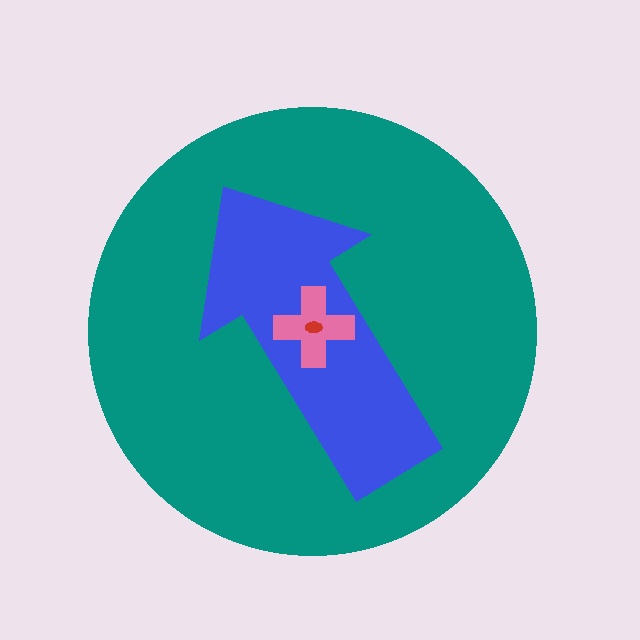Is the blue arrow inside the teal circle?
Yes.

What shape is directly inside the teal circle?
The blue arrow.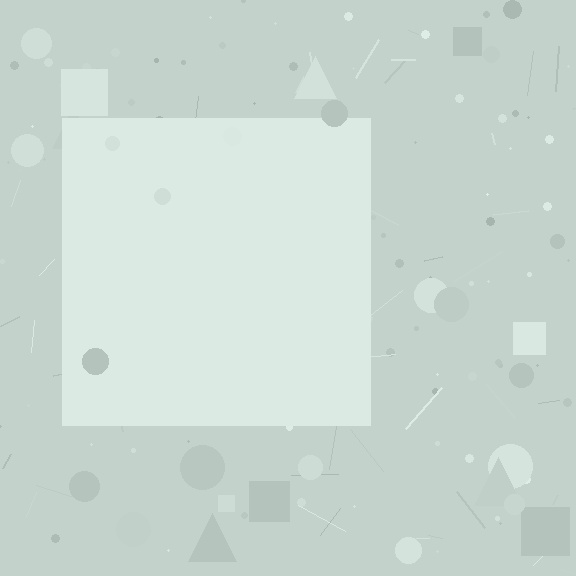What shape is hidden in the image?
A square is hidden in the image.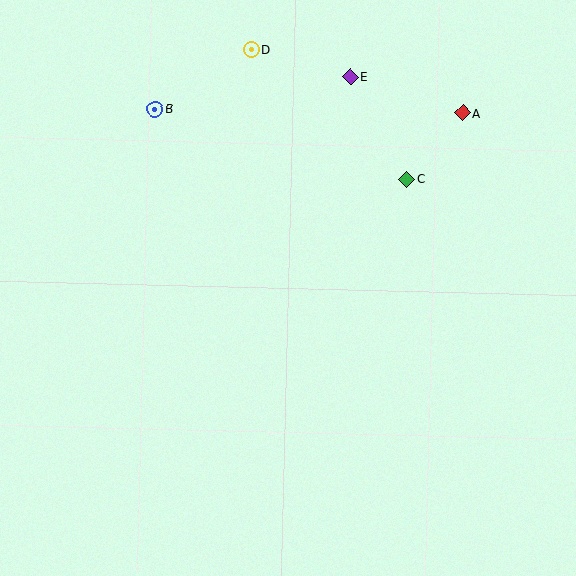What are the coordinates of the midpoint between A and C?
The midpoint between A and C is at (434, 146).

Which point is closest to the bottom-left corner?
Point B is closest to the bottom-left corner.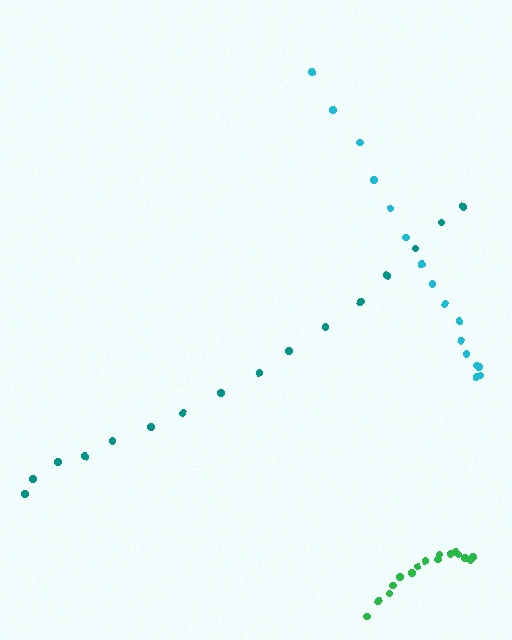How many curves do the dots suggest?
There are 3 distinct paths.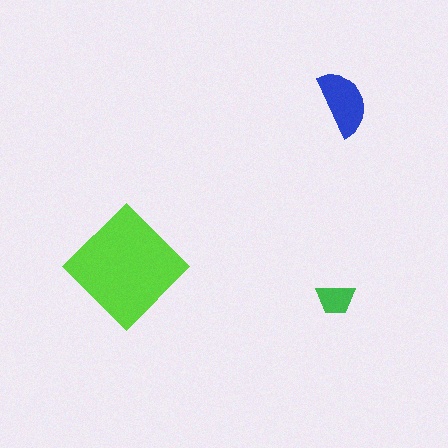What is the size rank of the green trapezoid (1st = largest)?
3rd.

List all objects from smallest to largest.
The green trapezoid, the blue semicircle, the lime diamond.